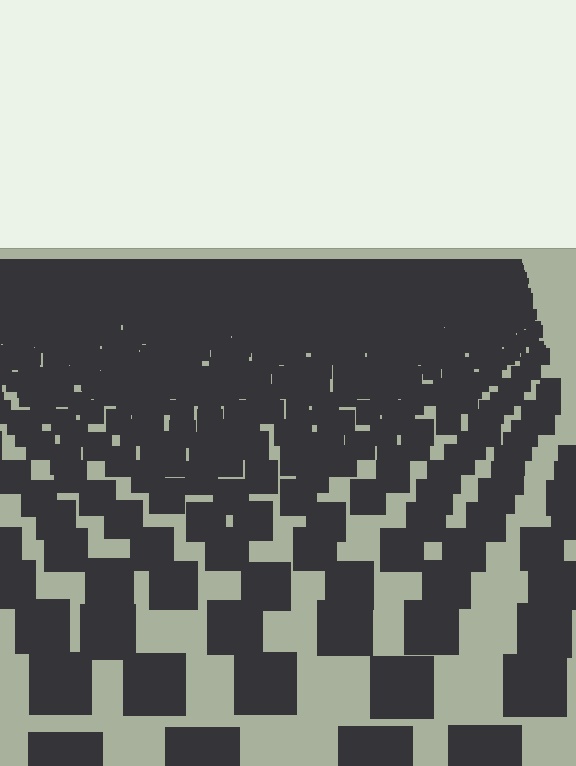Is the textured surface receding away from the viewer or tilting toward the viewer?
The surface is receding away from the viewer. Texture elements get smaller and denser toward the top.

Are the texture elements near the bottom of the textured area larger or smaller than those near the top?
Larger. Near the bottom, elements are closer to the viewer and appear at a bigger on-screen size.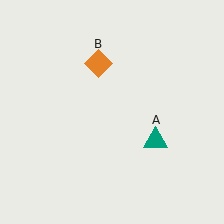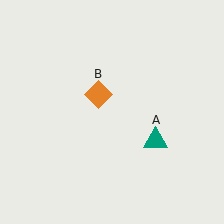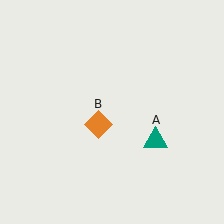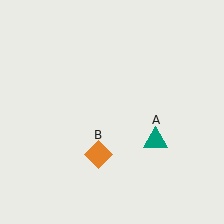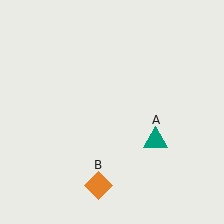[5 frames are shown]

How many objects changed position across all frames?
1 object changed position: orange diamond (object B).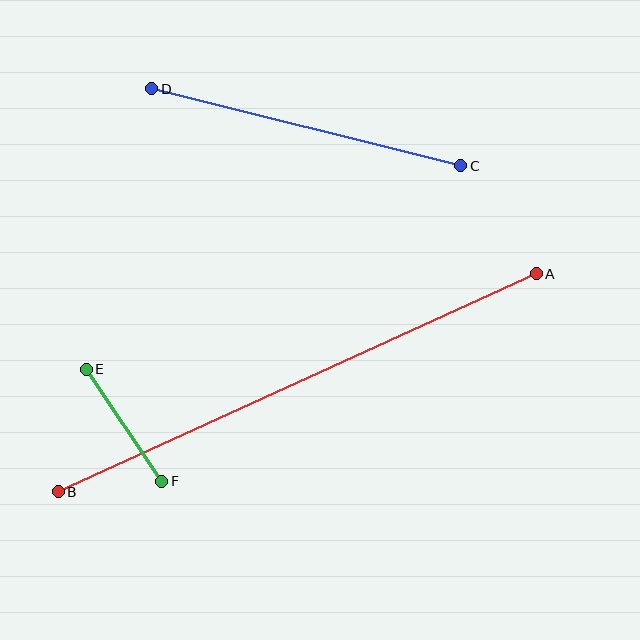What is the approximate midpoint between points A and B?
The midpoint is at approximately (297, 383) pixels.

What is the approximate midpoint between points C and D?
The midpoint is at approximately (306, 127) pixels.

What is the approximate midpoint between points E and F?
The midpoint is at approximately (124, 425) pixels.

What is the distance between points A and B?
The distance is approximately 525 pixels.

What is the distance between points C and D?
The distance is approximately 319 pixels.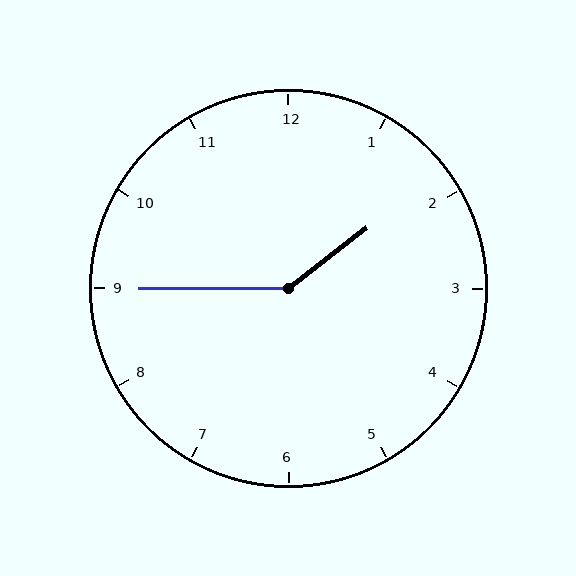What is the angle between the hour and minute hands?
Approximately 142 degrees.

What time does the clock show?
1:45.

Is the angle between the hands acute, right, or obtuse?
It is obtuse.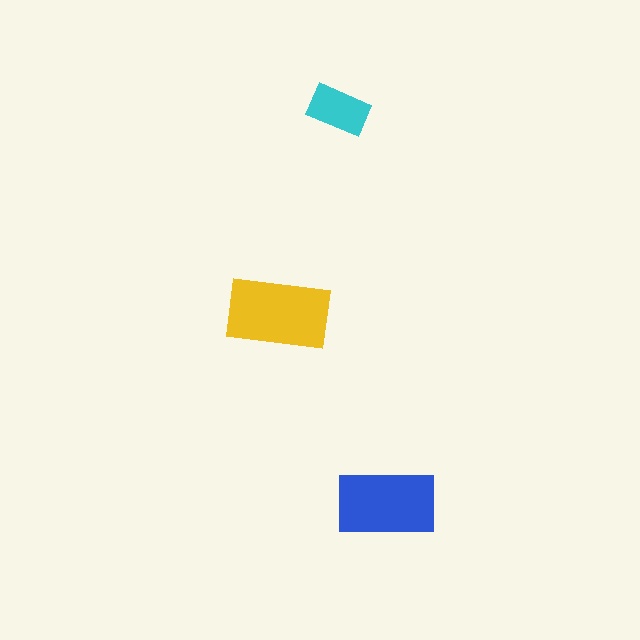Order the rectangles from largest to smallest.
the yellow one, the blue one, the cyan one.